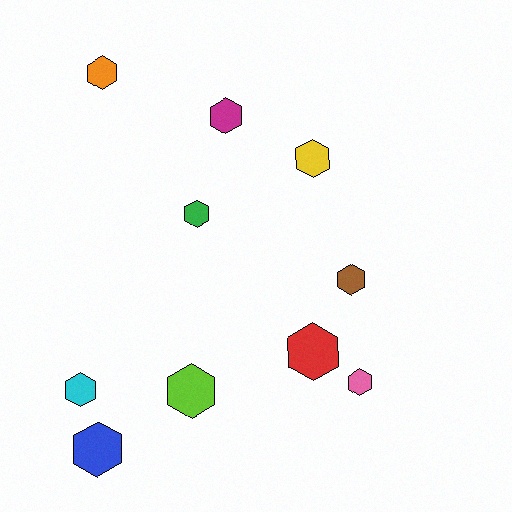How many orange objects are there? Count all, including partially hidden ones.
There is 1 orange object.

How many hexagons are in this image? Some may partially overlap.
There are 10 hexagons.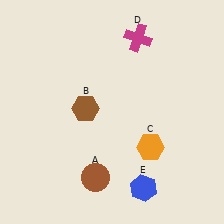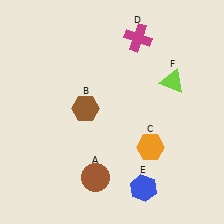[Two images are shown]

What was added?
A lime triangle (F) was added in Image 2.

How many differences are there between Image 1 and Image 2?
There is 1 difference between the two images.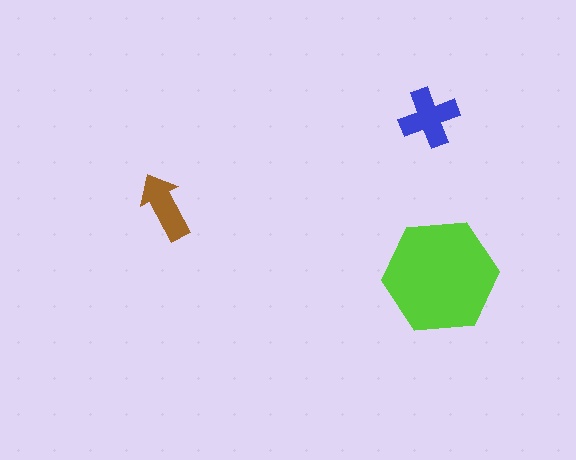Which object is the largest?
The lime hexagon.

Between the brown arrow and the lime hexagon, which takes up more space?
The lime hexagon.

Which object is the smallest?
The brown arrow.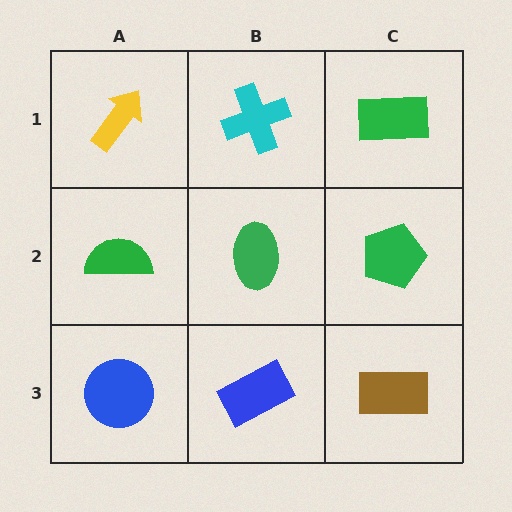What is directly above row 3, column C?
A green pentagon.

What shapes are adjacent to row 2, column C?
A green rectangle (row 1, column C), a brown rectangle (row 3, column C), a green ellipse (row 2, column B).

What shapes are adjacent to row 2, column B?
A cyan cross (row 1, column B), a blue rectangle (row 3, column B), a green semicircle (row 2, column A), a green pentagon (row 2, column C).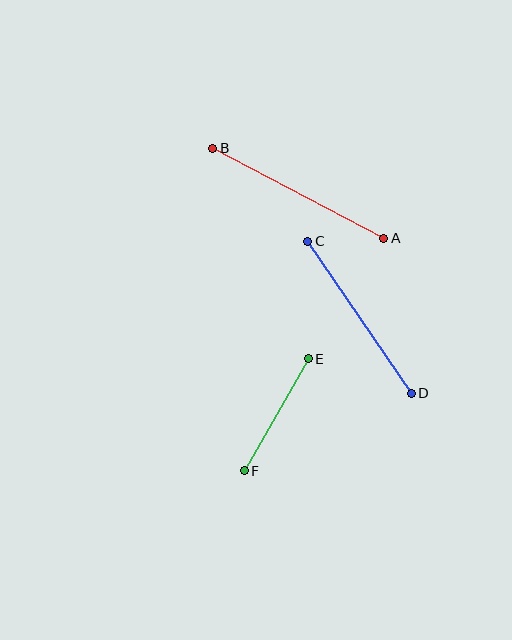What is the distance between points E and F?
The distance is approximately 129 pixels.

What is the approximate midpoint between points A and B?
The midpoint is at approximately (298, 193) pixels.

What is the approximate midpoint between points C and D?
The midpoint is at approximately (359, 317) pixels.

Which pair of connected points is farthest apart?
Points A and B are farthest apart.